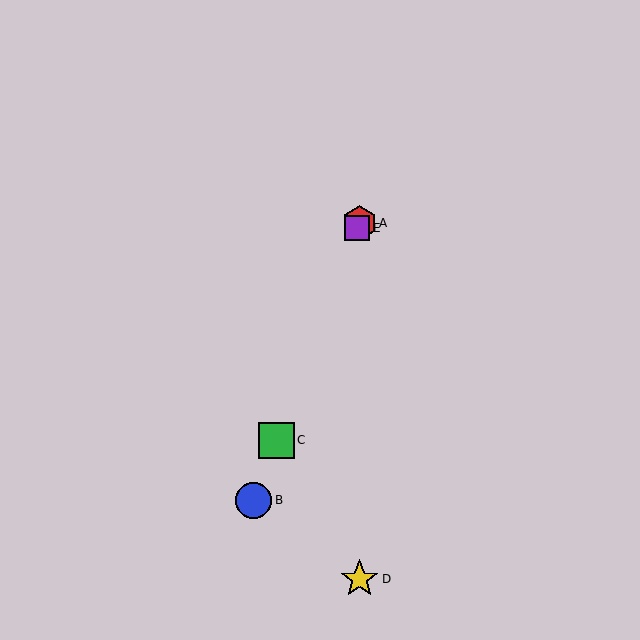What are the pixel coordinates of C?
Object C is at (276, 440).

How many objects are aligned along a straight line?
4 objects (A, B, C, E) are aligned along a straight line.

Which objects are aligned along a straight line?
Objects A, B, C, E are aligned along a straight line.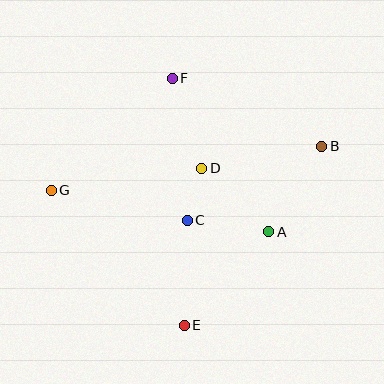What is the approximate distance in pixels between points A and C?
The distance between A and C is approximately 82 pixels.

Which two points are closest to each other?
Points C and D are closest to each other.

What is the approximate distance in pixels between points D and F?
The distance between D and F is approximately 95 pixels.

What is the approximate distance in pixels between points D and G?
The distance between D and G is approximately 152 pixels.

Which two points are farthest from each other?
Points B and G are farthest from each other.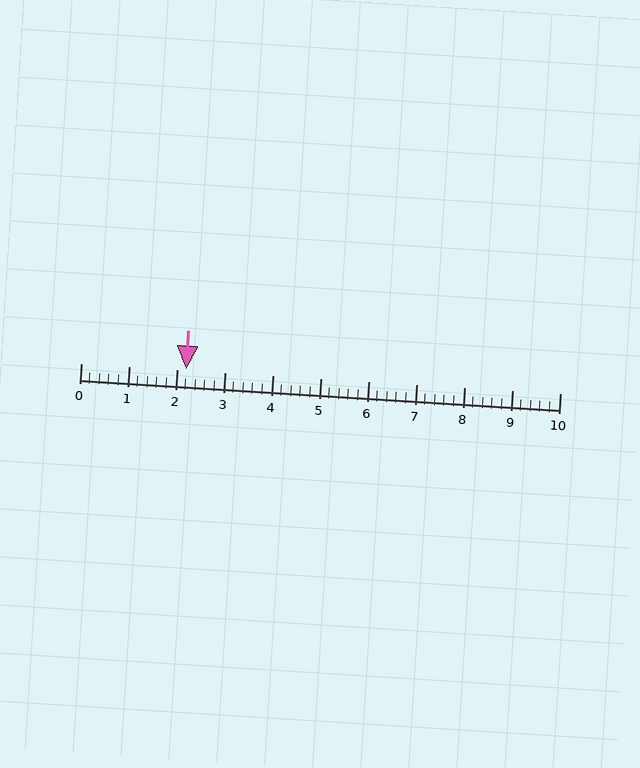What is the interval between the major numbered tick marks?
The major tick marks are spaced 1 units apart.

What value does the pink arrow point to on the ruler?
The pink arrow points to approximately 2.2.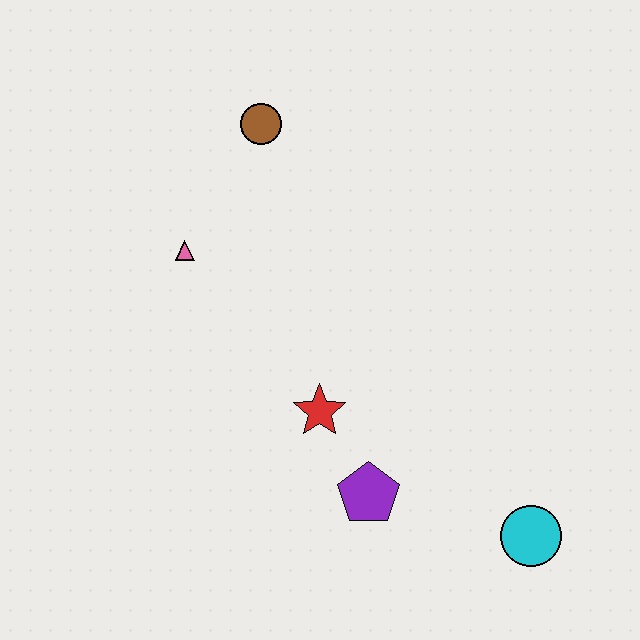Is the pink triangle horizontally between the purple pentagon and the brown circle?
No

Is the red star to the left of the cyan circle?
Yes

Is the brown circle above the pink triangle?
Yes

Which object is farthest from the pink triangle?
The cyan circle is farthest from the pink triangle.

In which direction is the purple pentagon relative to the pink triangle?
The purple pentagon is below the pink triangle.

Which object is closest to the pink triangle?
The brown circle is closest to the pink triangle.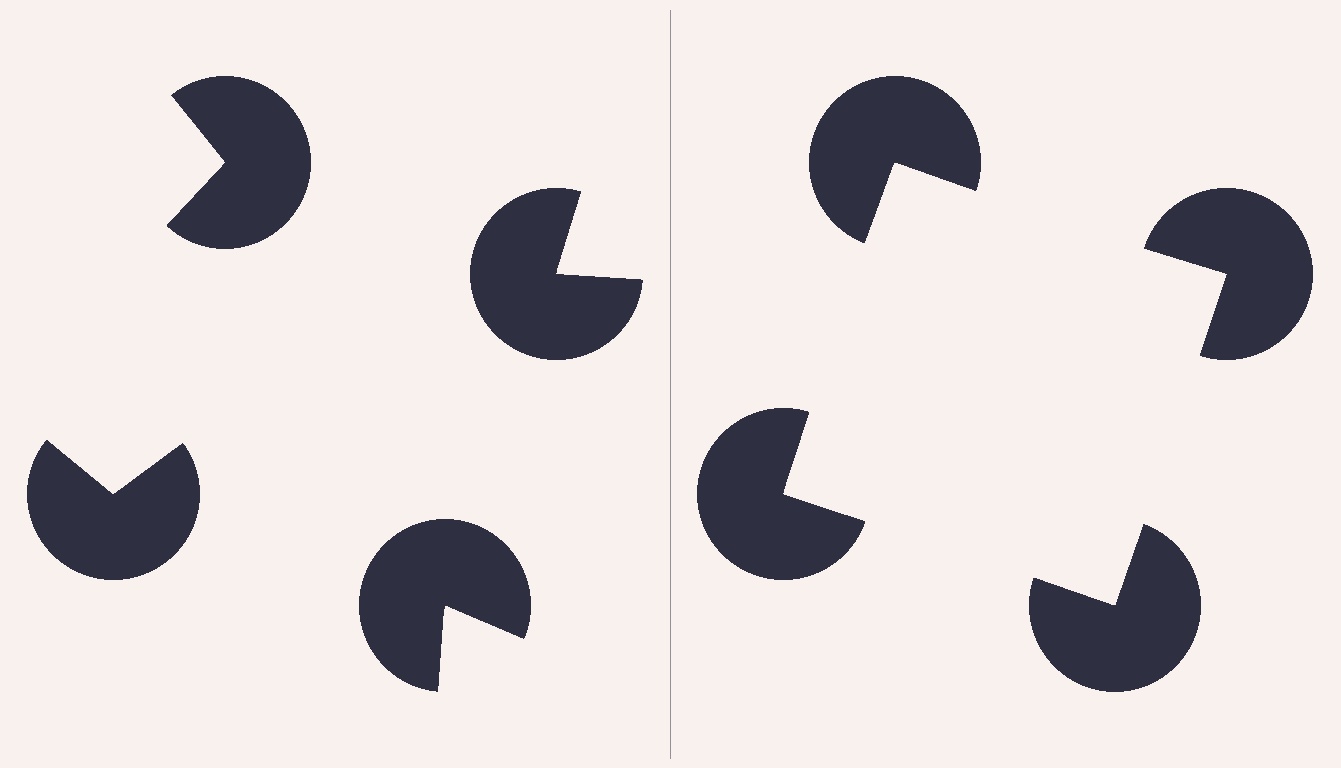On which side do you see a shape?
An illusory square appears on the right side. On the left side the wedge cuts are rotated, so no coherent shape forms.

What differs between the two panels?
The pac-man discs are positioned identically on both sides; only the wedge orientations differ. On the right they align to a square; on the left they are misaligned.